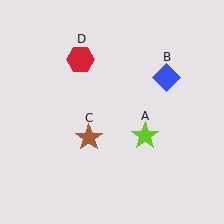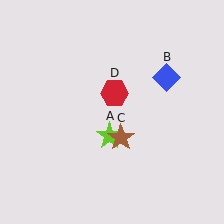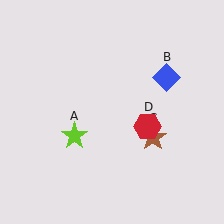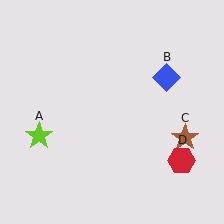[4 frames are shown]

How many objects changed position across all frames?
3 objects changed position: lime star (object A), brown star (object C), red hexagon (object D).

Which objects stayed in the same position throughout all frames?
Blue diamond (object B) remained stationary.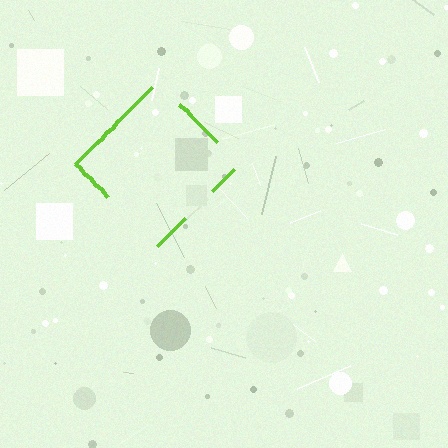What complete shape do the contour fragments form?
The contour fragments form a diamond.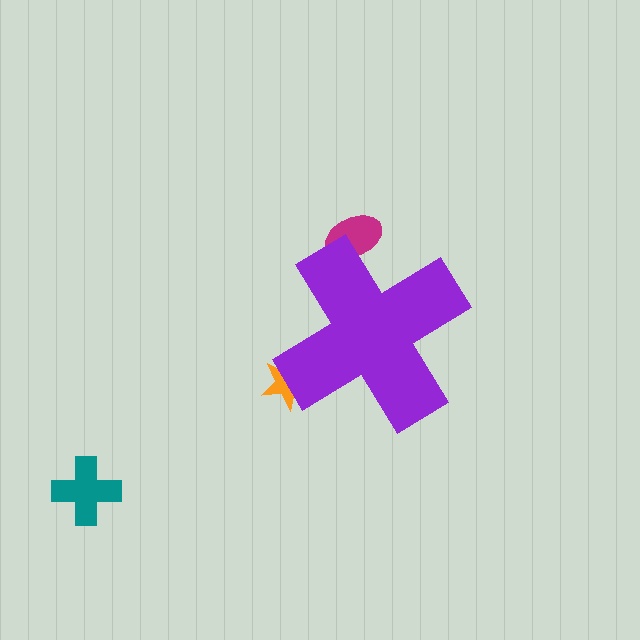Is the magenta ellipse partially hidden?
Yes, the magenta ellipse is partially hidden behind the purple cross.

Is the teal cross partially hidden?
No, the teal cross is fully visible.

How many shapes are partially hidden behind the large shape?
2 shapes are partially hidden.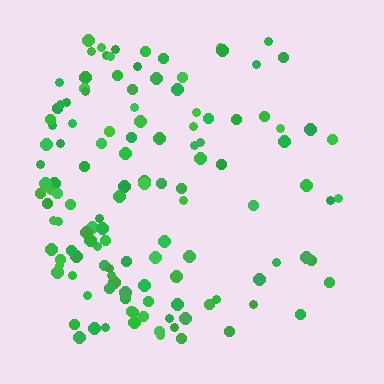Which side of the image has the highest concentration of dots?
The left.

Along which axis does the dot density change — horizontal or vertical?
Horizontal.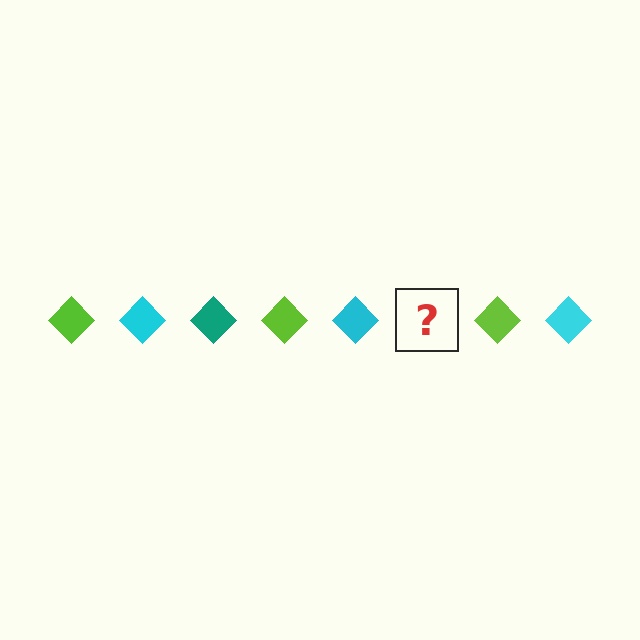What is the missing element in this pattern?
The missing element is a teal diamond.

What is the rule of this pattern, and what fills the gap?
The rule is that the pattern cycles through lime, cyan, teal diamonds. The gap should be filled with a teal diamond.